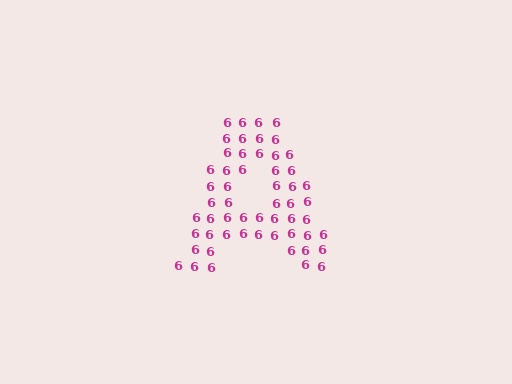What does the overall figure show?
The overall figure shows the letter A.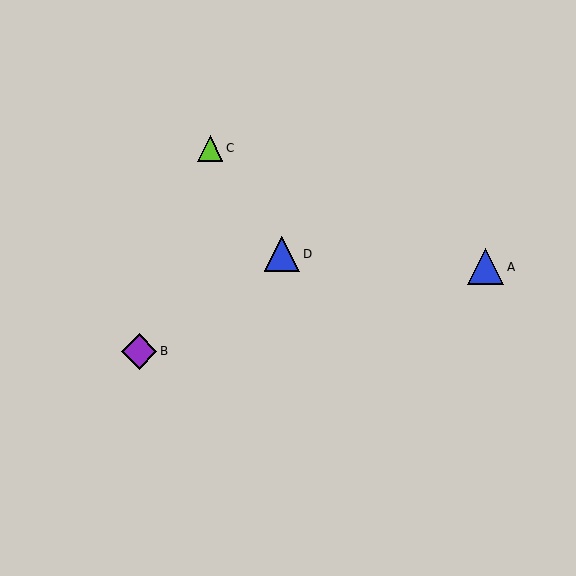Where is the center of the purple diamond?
The center of the purple diamond is at (139, 351).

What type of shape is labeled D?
Shape D is a blue triangle.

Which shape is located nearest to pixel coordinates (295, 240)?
The blue triangle (labeled D) at (282, 254) is nearest to that location.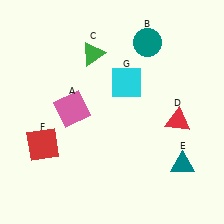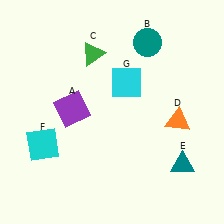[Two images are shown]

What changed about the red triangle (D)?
In Image 1, D is red. In Image 2, it changed to orange.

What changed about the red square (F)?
In Image 1, F is red. In Image 2, it changed to cyan.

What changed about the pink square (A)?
In Image 1, A is pink. In Image 2, it changed to purple.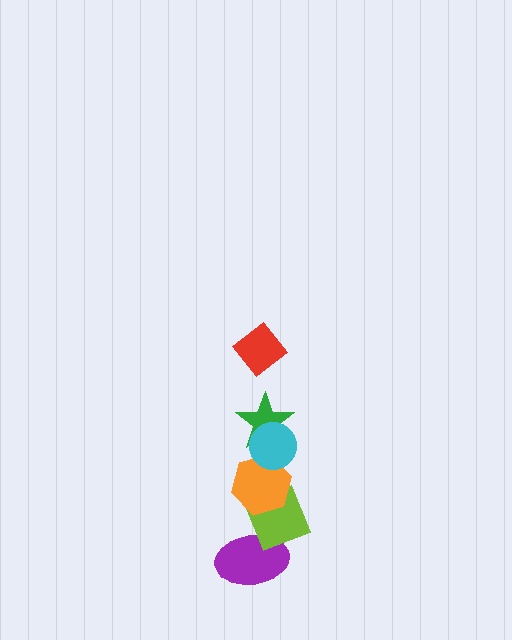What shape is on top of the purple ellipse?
The lime diamond is on top of the purple ellipse.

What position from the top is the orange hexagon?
The orange hexagon is 4th from the top.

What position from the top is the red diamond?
The red diamond is 1st from the top.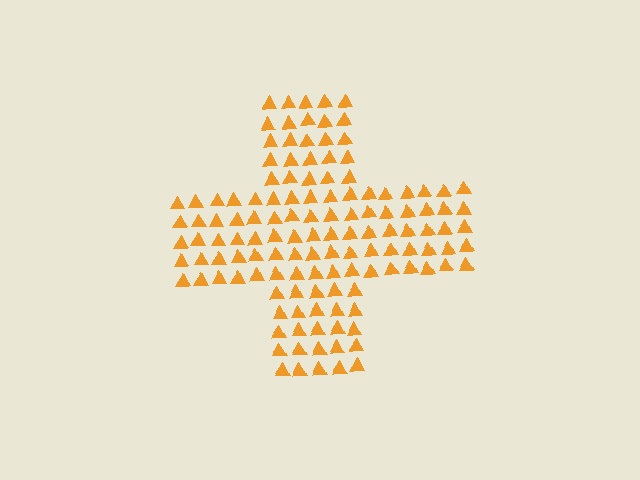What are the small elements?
The small elements are triangles.